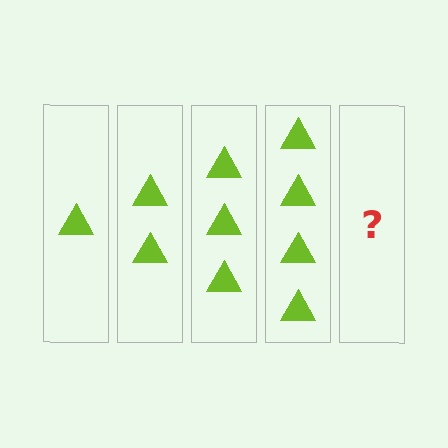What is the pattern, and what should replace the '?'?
The pattern is that each step adds one more triangle. The '?' should be 5 triangles.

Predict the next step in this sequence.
The next step is 5 triangles.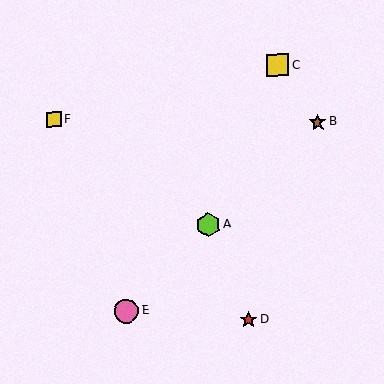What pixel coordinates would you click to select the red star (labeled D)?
Click at (249, 320) to select the red star D.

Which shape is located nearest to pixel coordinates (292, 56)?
The yellow square (labeled C) at (277, 65) is nearest to that location.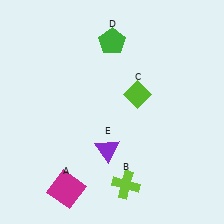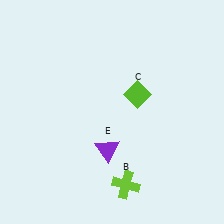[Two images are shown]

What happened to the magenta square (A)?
The magenta square (A) was removed in Image 2. It was in the bottom-left area of Image 1.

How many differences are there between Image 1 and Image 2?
There are 2 differences between the two images.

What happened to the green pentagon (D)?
The green pentagon (D) was removed in Image 2. It was in the top-right area of Image 1.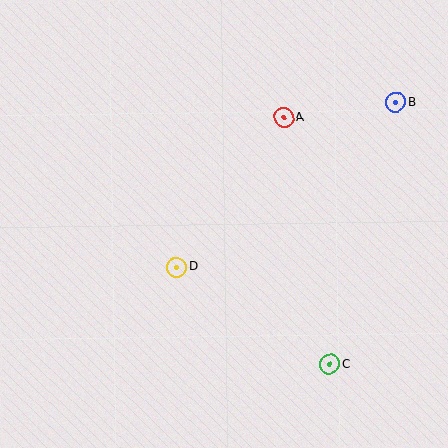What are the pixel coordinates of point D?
Point D is at (176, 267).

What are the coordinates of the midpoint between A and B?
The midpoint between A and B is at (340, 110).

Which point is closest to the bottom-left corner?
Point D is closest to the bottom-left corner.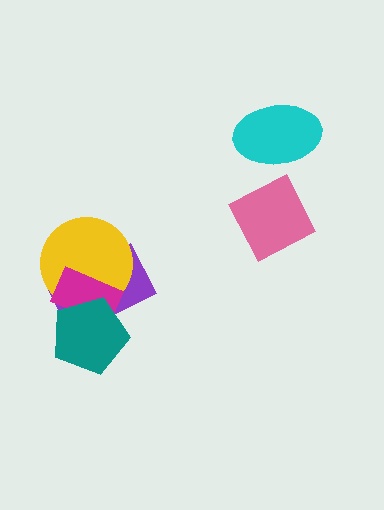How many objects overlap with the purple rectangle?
3 objects overlap with the purple rectangle.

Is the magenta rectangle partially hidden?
Yes, it is partially covered by another shape.